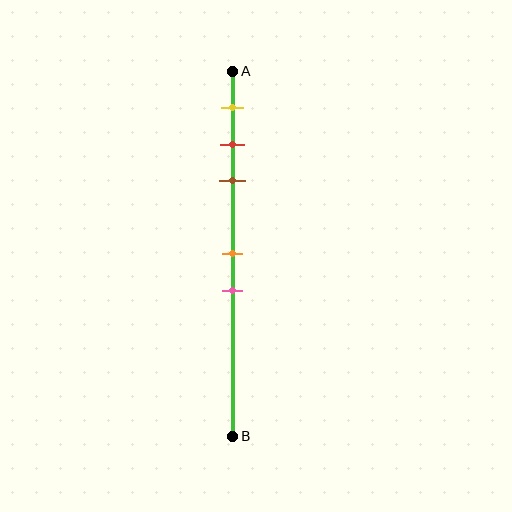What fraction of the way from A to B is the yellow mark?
The yellow mark is approximately 10% (0.1) of the way from A to B.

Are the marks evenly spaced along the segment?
No, the marks are not evenly spaced.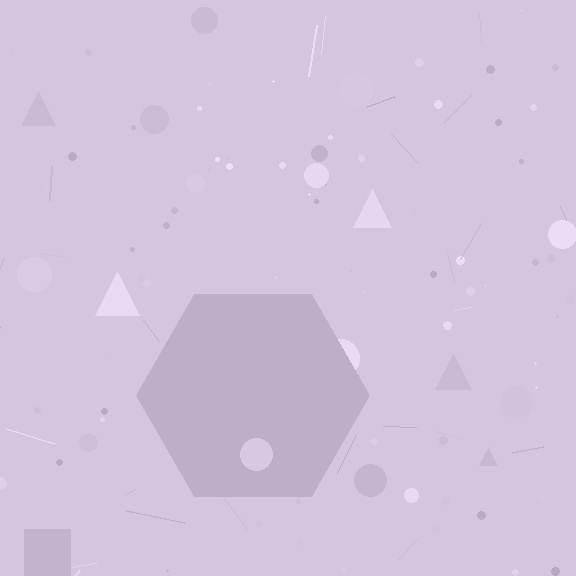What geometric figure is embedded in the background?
A hexagon is embedded in the background.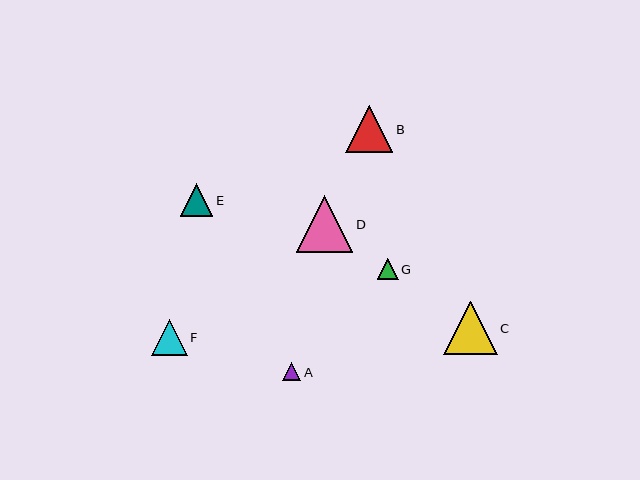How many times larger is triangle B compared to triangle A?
Triangle B is approximately 2.6 times the size of triangle A.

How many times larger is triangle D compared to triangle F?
Triangle D is approximately 1.6 times the size of triangle F.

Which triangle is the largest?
Triangle D is the largest with a size of approximately 56 pixels.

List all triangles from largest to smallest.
From largest to smallest: D, C, B, F, E, G, A.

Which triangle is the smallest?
Triangle A is the smallest with a size of approximately 18 pixels.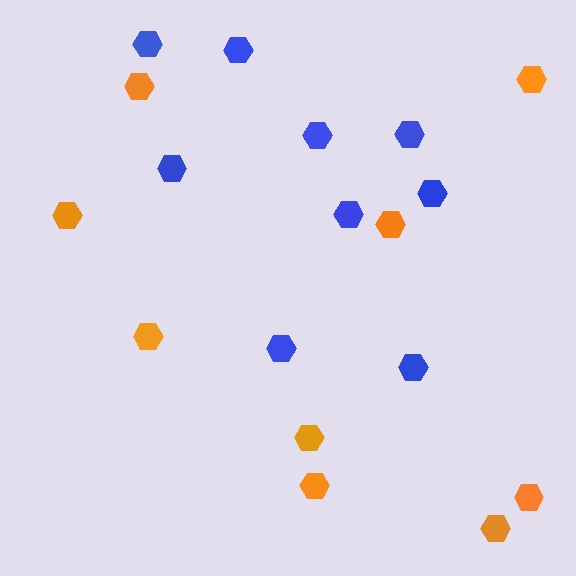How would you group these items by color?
There are 2 groups: one group of orange hexagons (9) and one group of blue hexagons (9).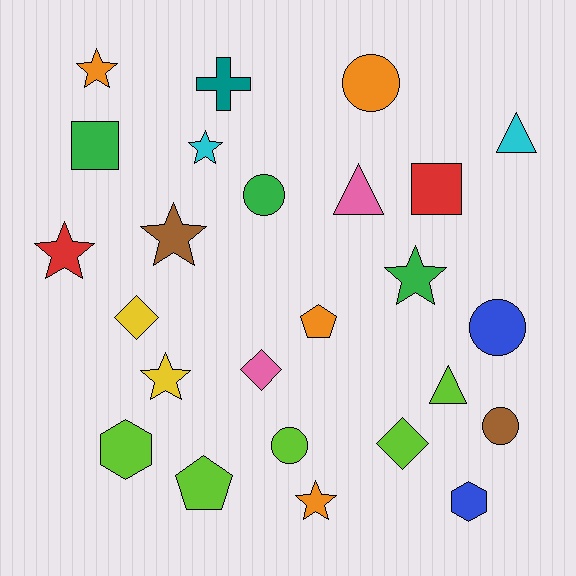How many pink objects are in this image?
There are 2 pink objects.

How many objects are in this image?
There are 25 objects.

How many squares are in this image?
There are 2 squares.